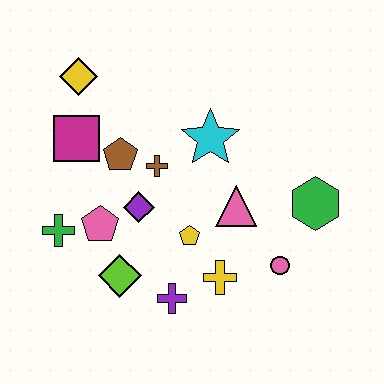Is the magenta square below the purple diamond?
No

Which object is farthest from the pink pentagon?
The green hexagon is farthest from the pink pentagon.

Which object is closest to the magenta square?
The brown pentagon is closest to the magenta square.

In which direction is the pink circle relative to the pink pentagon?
The pink circle is to the right of the pink pentagon.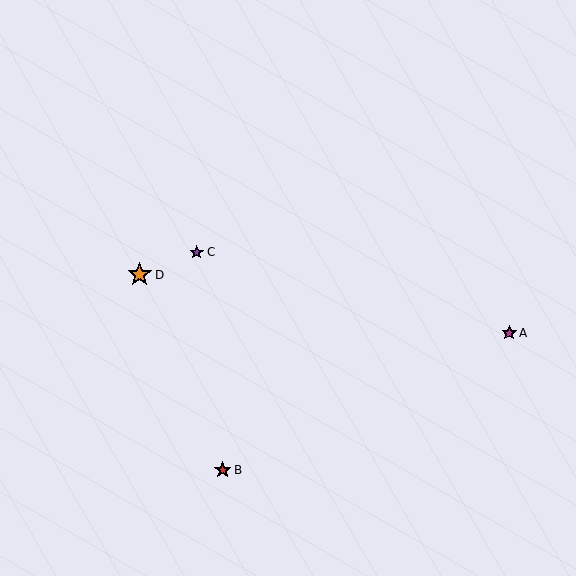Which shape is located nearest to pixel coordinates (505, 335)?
The magenta star (labeled A) at (509, 333) is nearest to that location.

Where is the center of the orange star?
The center of the orange star is at (140, 275).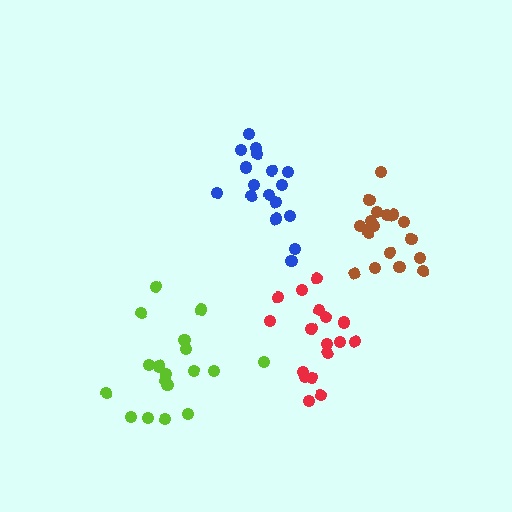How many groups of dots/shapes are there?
There are 4 groups.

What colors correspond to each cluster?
The clusters are colored: red, blue, lime, brown.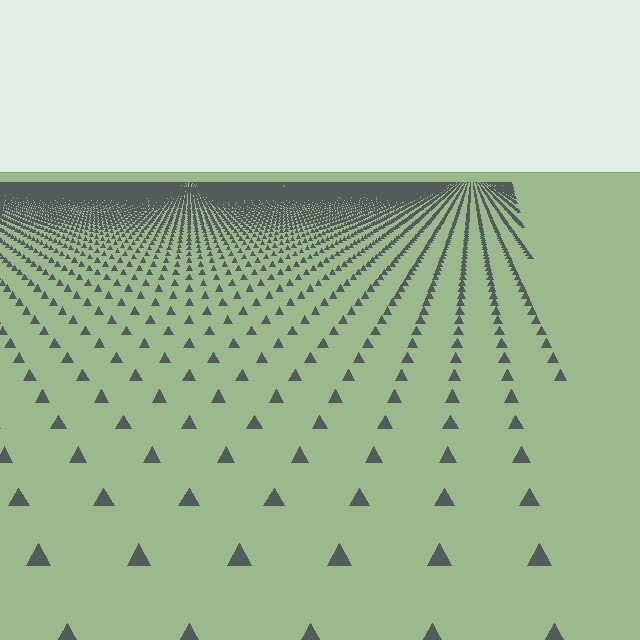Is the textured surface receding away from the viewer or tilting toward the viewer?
The surface is receding away from the viewer. Texture elements get smaller and denser toward the top.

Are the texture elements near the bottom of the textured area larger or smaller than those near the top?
Larger. Near the bottom, elements are closer to the viewer and appear at a bigger on-screen size.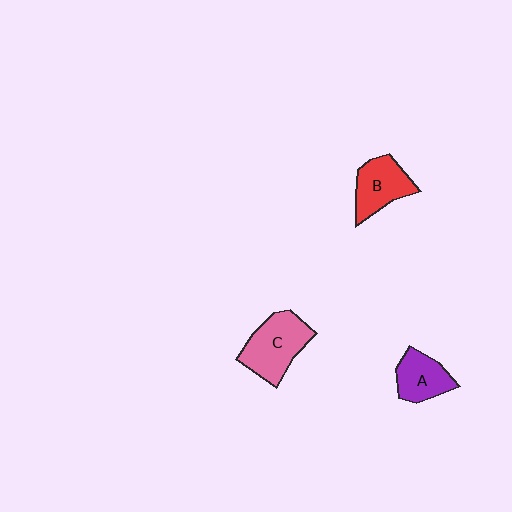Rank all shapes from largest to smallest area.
From largest to smallest: C (pink), B (red), A (purple).